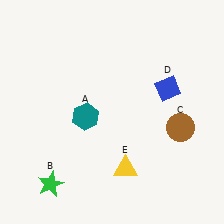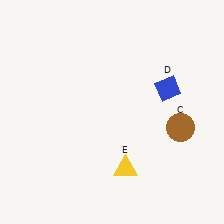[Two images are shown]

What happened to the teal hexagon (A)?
The teal hexagon (A) was removed in Image 2. It was in the bottom-left area of Image 1.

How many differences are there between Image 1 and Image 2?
There are 2 differences between the two images.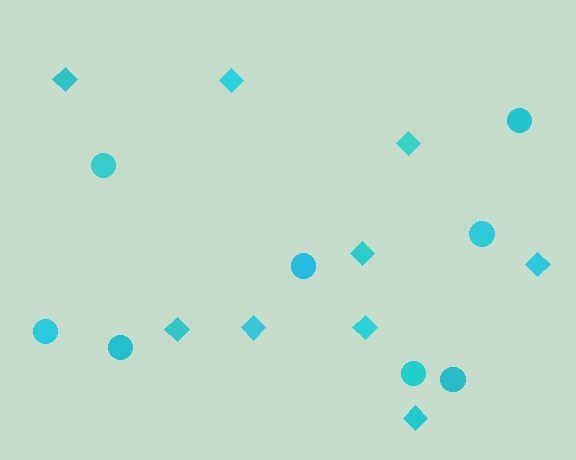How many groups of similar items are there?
There are 2 groups: one group of circles (8) and one group of diamonds (9).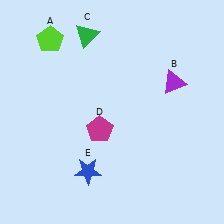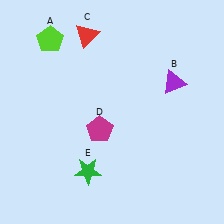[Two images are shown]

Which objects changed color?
C changed from green to red. E changed from blue to green.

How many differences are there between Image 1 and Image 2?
There are 2 differences between the two images.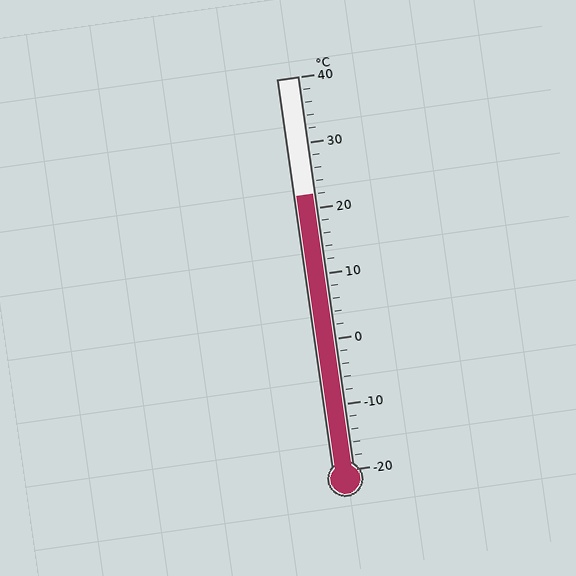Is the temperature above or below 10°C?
The temperature is above 10°C.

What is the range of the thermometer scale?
The thermometer scale ranges from -20°C to 40°C.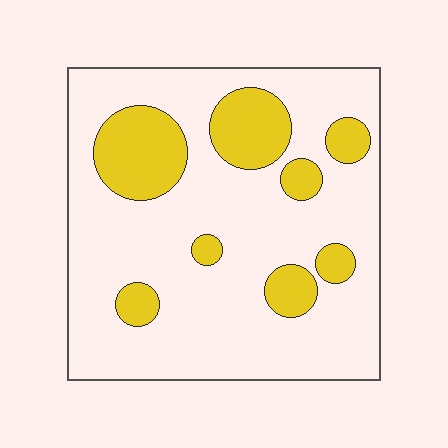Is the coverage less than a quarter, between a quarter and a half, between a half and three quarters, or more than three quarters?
Less than a quarter.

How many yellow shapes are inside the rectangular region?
8.